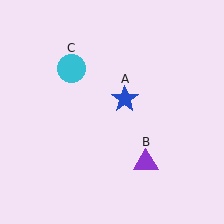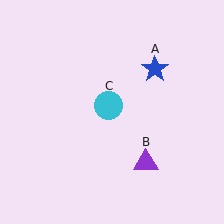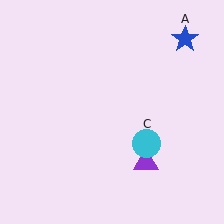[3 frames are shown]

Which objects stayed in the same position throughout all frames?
Purple triangle (object B) remained stationary.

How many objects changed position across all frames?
2 objects changed position: blue star (object A), cyan circle (object C).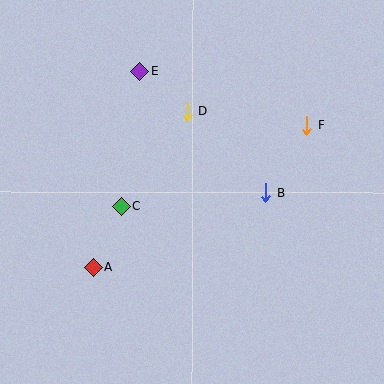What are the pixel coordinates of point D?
Point D is at (188, 111).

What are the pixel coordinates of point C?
Point C is at (121, 206).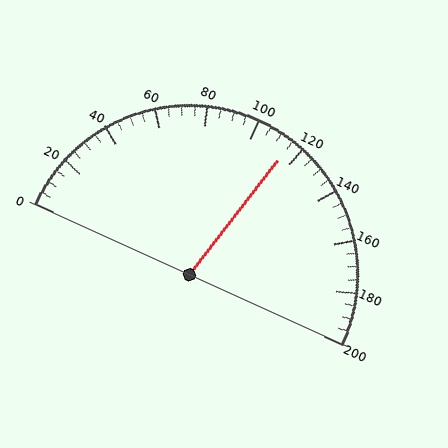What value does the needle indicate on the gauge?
The needle indicates approximately 115.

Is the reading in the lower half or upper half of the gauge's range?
The reading is in the upper half of the range (0 to 200).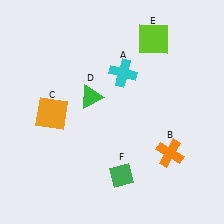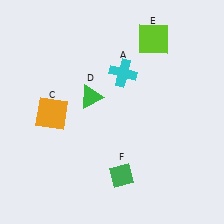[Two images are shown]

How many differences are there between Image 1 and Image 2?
There is 1 difference between the two images.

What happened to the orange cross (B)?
The orange cross (B) was removed in Image 2. It was in the bottom-right area of Image 1.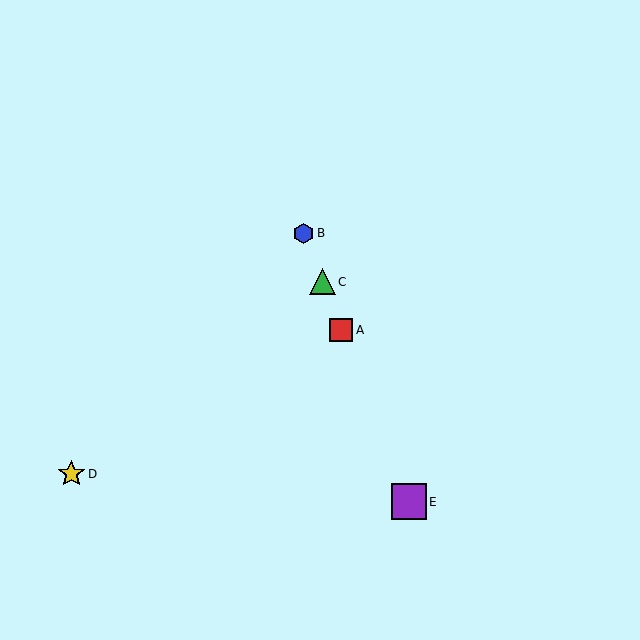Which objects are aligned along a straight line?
Objects A, B, C, E are aligned along a straight line.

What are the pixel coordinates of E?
Object E is at (409, 502).